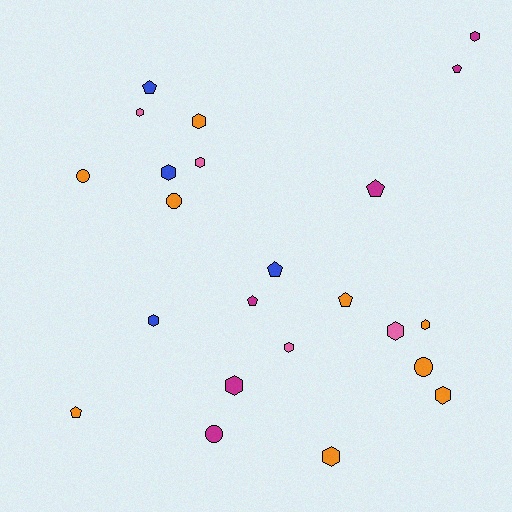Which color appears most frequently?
Orange, with 9 objects.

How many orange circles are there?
There are 3 orange circles.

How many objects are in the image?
There are 23 objects.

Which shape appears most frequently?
Hexagon, with 12 objects.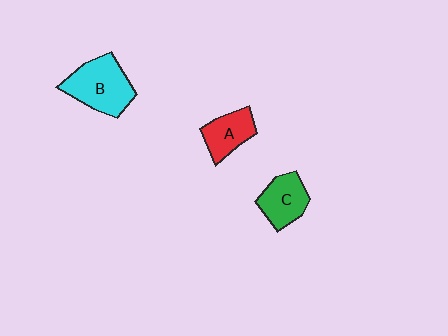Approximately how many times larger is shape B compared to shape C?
Approximately 1.4 times.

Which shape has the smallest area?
Shape A (red).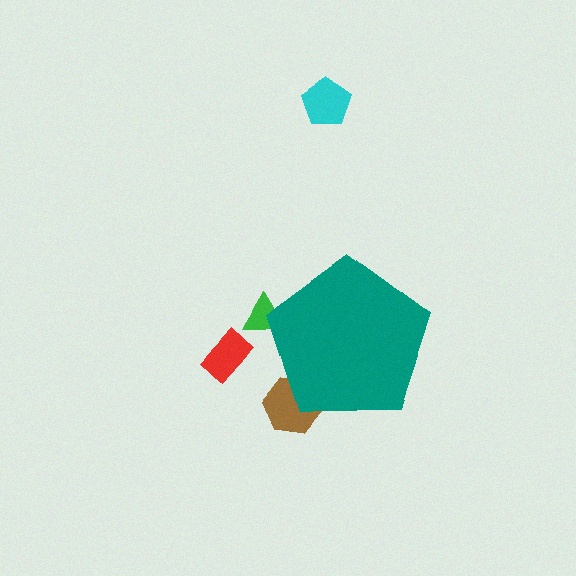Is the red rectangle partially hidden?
No, the red rectangle is fully visible.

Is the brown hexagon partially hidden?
Yes, the brown hexagon is partially hidden behind the teal pentagon.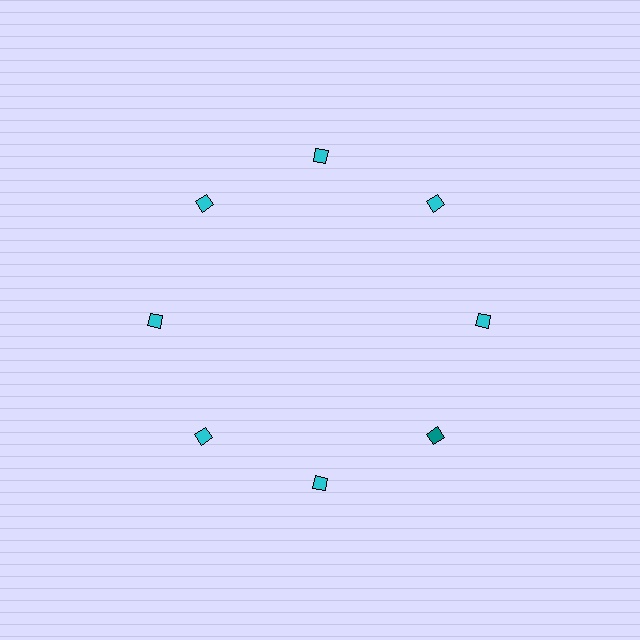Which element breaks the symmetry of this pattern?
The teal diamond at roughly the 4 o'clock position breaks the symmetry. All other shapes are cyan diamonds.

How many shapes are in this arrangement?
There are 8 shapes arranged in a ring pattern.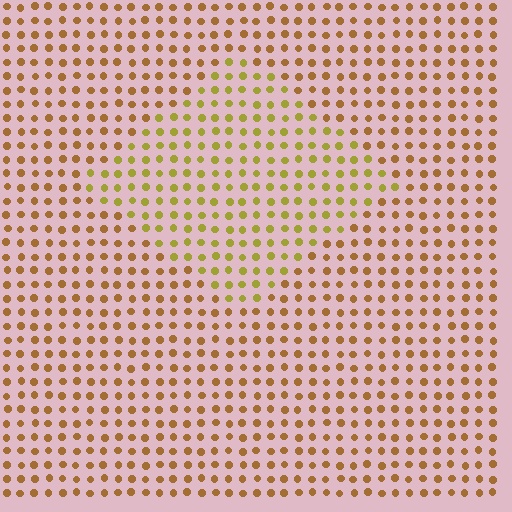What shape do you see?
I see a diamond.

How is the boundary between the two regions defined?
The boundary is defined purely by a slight shift in hue (about 31 degrees). Spacing, size, and orientation are identical on both sides.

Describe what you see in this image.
The image is filled with small brown elements in a uniform arrangement. A diamond-shaped region is visible where the elements are tinted to a slightly different hue, forming a subtle color boundary.